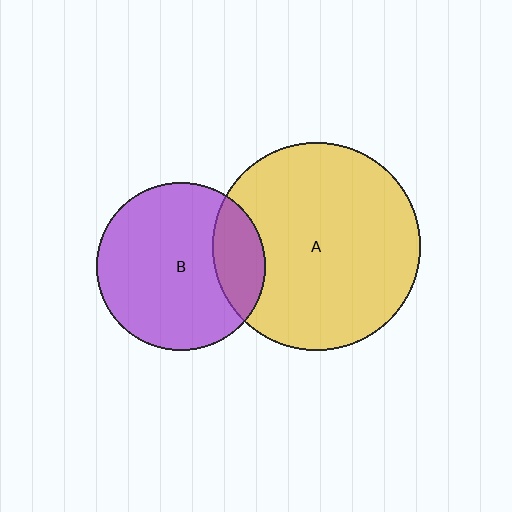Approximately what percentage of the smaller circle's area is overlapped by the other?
Approximately 20%.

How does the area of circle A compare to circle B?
Approximately 1.5 times.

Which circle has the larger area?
Circle A (yellow).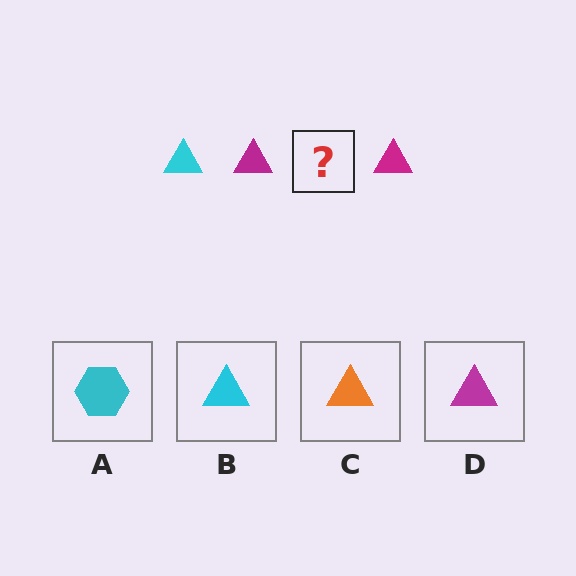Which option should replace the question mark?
Option B.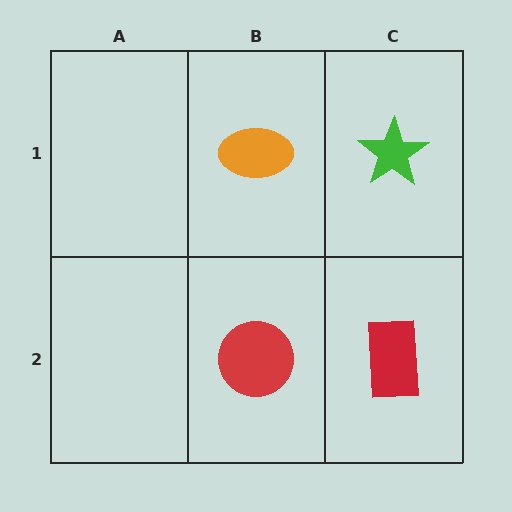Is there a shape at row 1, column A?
No, that cell is empty.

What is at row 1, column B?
An orange ellipse.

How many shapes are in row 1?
2 shapes.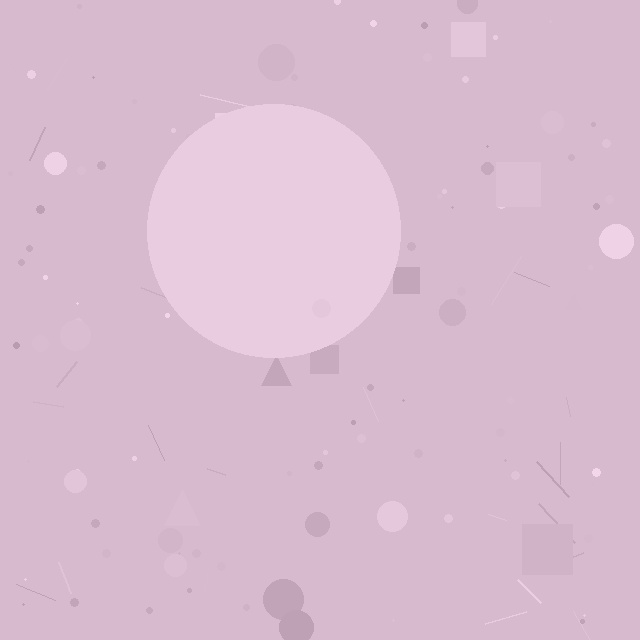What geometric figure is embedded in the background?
A circle is embedded in the background.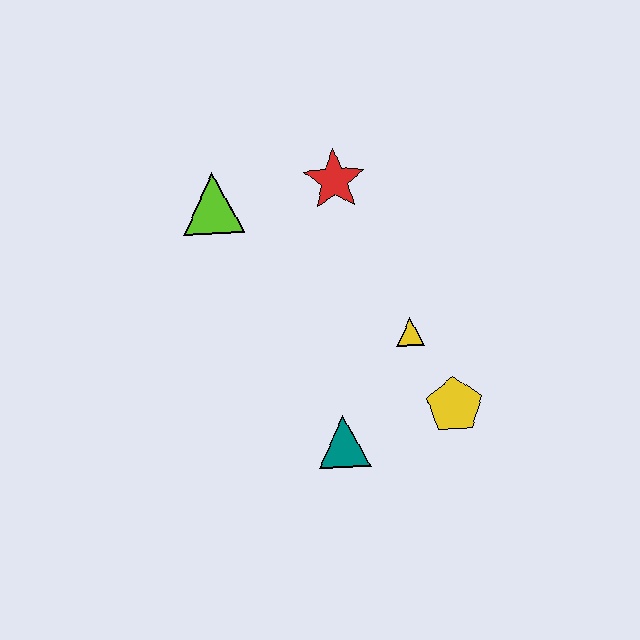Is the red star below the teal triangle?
No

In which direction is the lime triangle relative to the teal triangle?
The lime triangle is above the teal triangle.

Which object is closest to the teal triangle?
The yellow pentagon is closest to the teal triangle.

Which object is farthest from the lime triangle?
The yellow pentagon is farthest from the lime triangle.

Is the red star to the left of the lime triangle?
No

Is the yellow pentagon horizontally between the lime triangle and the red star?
No